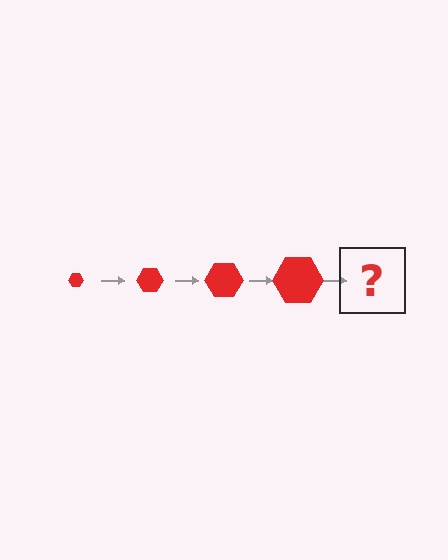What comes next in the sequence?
The next element should be a red hexagon, larger than the previous one.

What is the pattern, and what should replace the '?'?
The pattern is that the hexagon gets progressively larger each step. The '?' should be a red hexagon, larger than the previous one.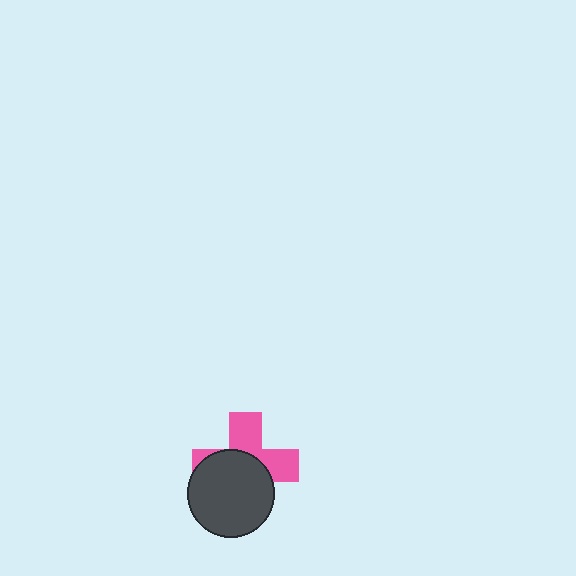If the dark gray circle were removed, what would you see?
You would see the complete pink cross.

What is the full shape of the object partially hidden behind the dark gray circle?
The partially hidden object is a pink cross.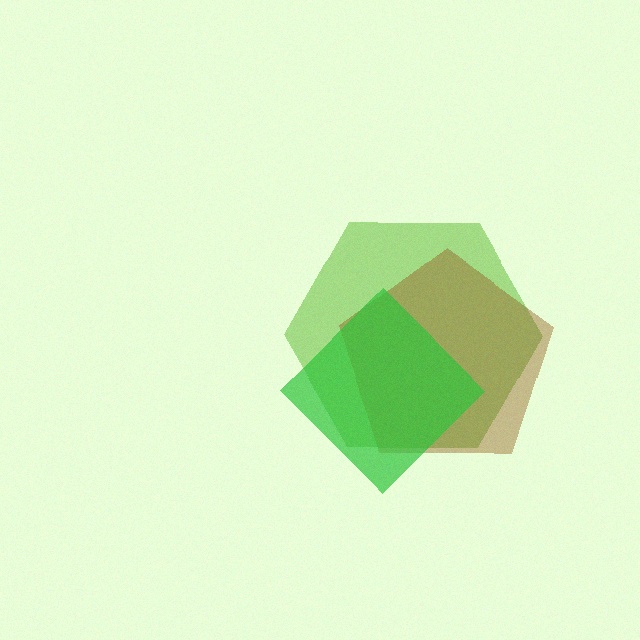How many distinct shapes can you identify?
There are 3 distinct shapes: a lime hexagon, a brown pentagon, a green diamond.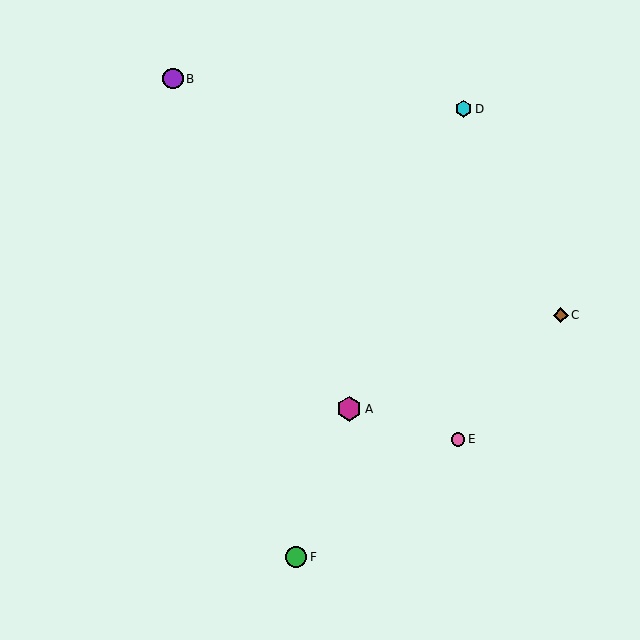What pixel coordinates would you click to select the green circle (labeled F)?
Click at (296, 557) to select the green circle F.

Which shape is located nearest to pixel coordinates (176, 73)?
The purple circle (labeled B) at (173, 79) is nearest to that location.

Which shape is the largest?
The magenta hexagon (labeled A) is the largest.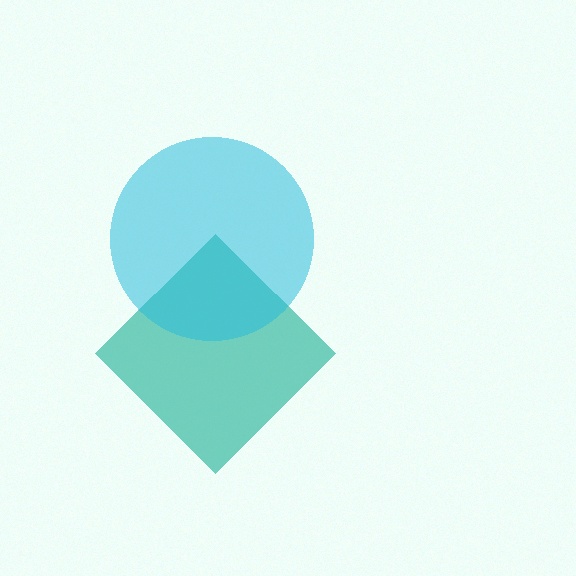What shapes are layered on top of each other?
The layered shapes are: a teal diamond, a cyan circle.